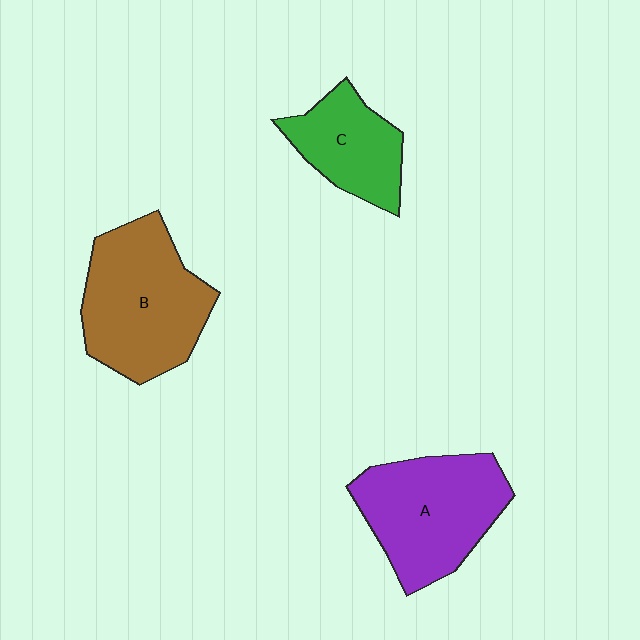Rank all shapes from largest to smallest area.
From largest to smallest: B (brown), A (purple), C (green).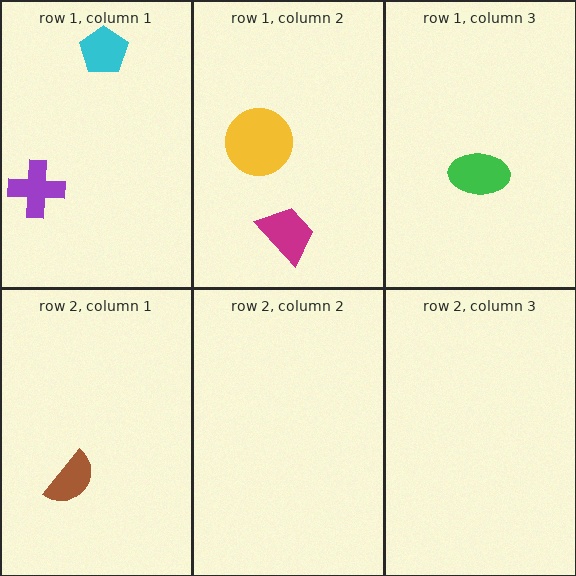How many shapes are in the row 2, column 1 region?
1.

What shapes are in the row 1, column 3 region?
The green ellipse.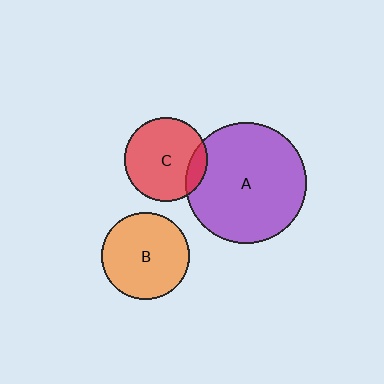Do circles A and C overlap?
Yes.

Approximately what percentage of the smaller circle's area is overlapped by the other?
Approximately 15%.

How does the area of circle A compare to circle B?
Approximately 1.9 times.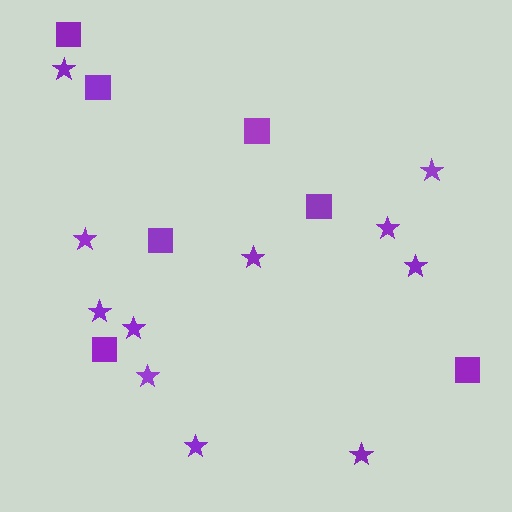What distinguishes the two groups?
There are 2 groups: one group of squares (7) and one group of stars (11).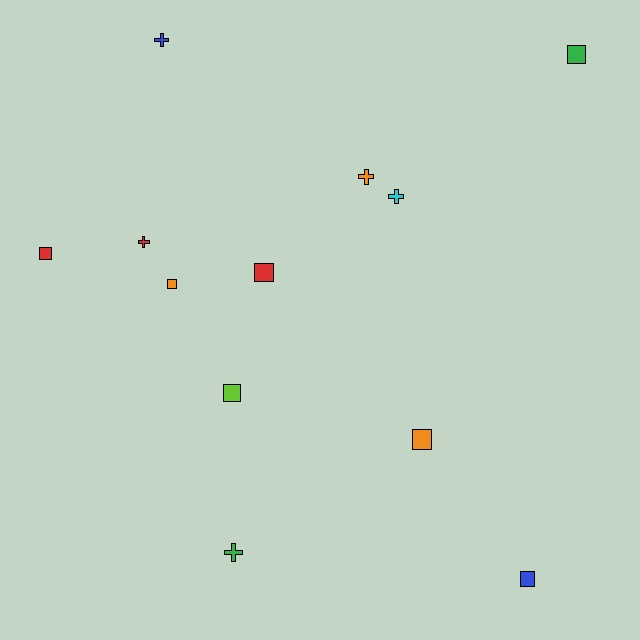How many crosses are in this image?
There are 5 crosses.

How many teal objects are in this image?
There are no teal objects.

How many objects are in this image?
There are 12 objects.